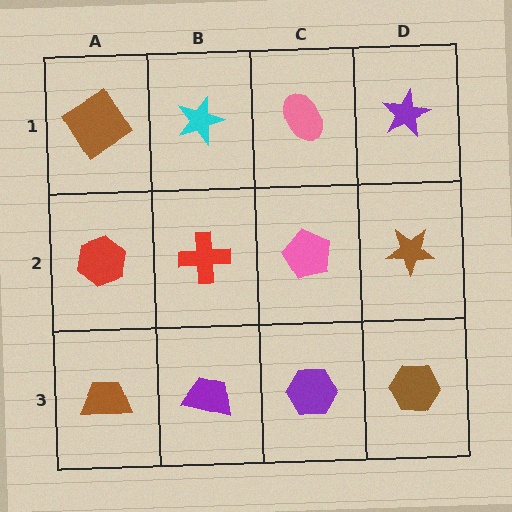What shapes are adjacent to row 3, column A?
A red hexagon (row 2, column A), a purple trapezoid (row 3, column B).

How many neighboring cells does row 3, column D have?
2.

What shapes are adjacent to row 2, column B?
A cyan star (row 1, column B), a purple trapezoid (row 3, column B), a red hexagon (row 2, column A), a pink pentagon (row 2, column C).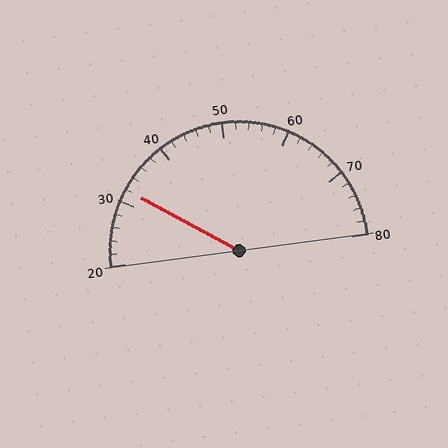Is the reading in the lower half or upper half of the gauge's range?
The reading is in the lower half of the range (20 to 80).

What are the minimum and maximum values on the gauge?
The gauge ranges from 20 to 80.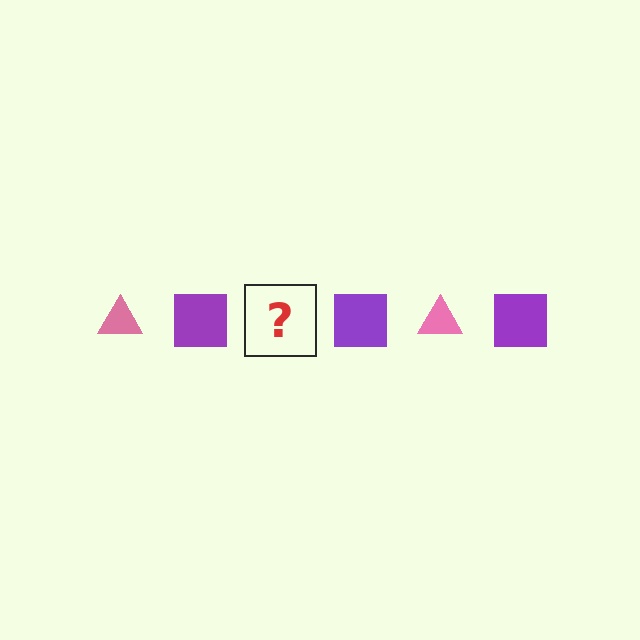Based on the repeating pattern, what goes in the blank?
The blank should be a pink triangle.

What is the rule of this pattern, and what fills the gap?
The rule is that the pattern alternates between pink triangle and purple square. The gap should be filled with a pink triangle.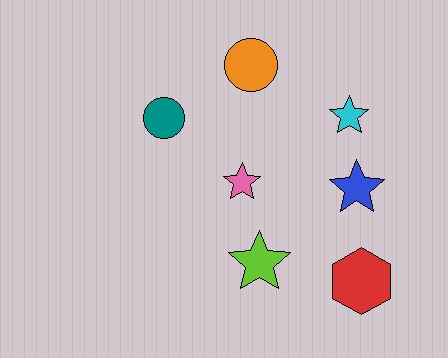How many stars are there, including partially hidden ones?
There are 4 stars.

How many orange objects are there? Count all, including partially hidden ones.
There is 1 orange object.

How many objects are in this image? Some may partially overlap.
There are 7 objects.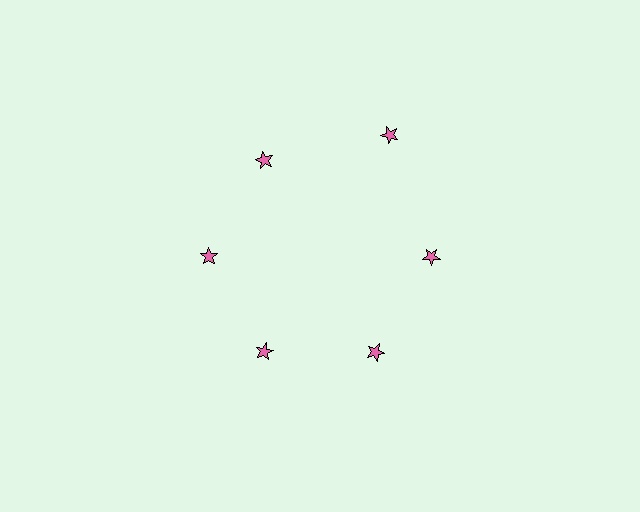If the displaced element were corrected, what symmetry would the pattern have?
It would have 6-fold rotational symmetry — the pattern would map onto itself every 60 degrees.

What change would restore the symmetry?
The symmetry would be restored by moving it inward, back onto the ring so that all 6 stars sit at equal angles and equal distance from the center.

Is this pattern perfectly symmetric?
No. The 6 pink stars are arranged in a ring, but one element near the 1 o'clock position is pushed outward from the center, breaking the 6-fold rotational symmetry.